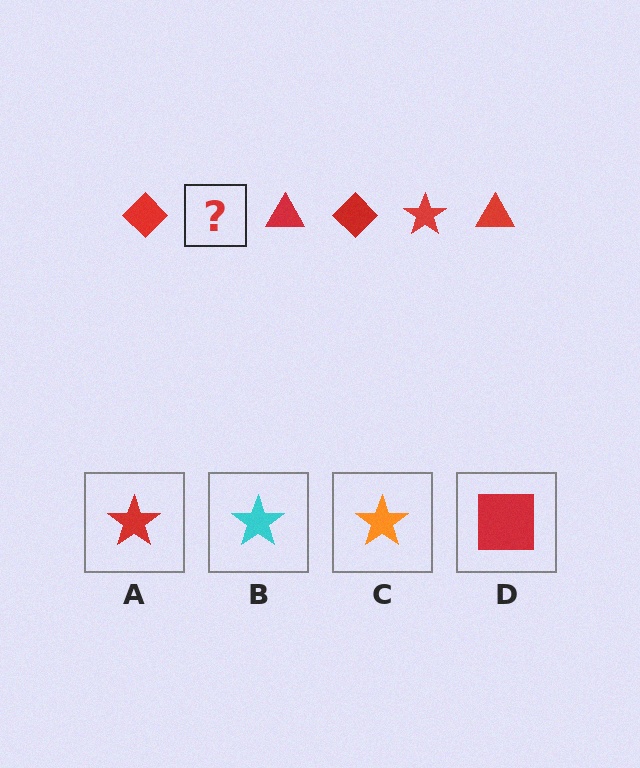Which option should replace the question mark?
Option A.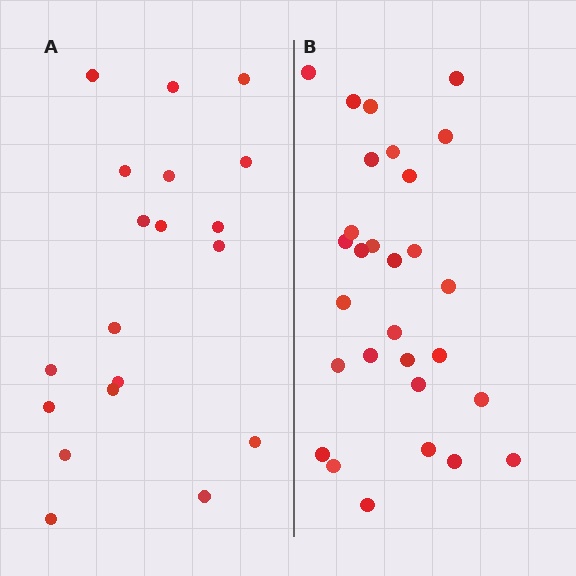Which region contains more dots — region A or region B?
Region B (the right region) has more dots.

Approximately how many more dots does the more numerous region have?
Region B has roughly 10 or so more dots than region A.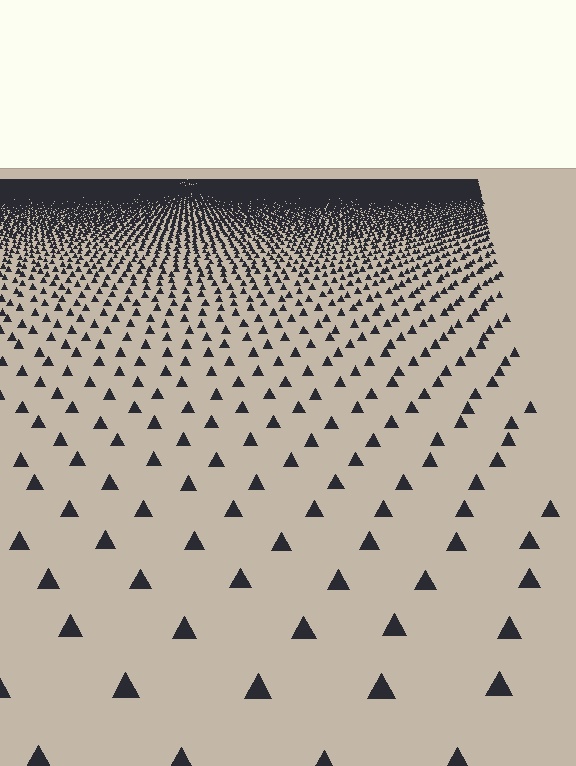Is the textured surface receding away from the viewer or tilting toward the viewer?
The surface is receding away from the viewer. Texture elements get smaller and denser toward the top.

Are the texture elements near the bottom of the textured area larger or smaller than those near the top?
Larger. Near the bottom, elements are closer to the viewer and appear at a bigger on-screen size.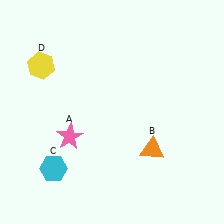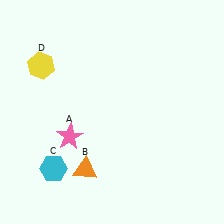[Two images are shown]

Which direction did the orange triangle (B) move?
The orange triangle (B) moved left.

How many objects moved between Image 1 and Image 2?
1 object moved between the two images.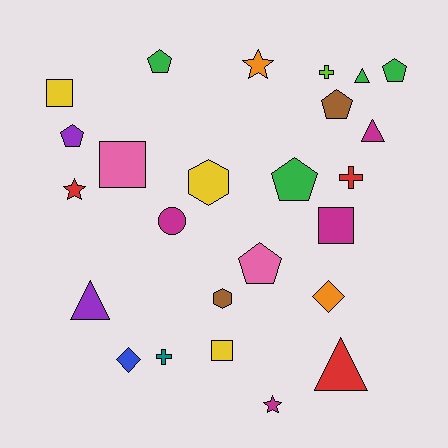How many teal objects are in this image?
There is 1 teal object.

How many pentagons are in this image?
There are 6 pentagons.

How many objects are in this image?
There are 25 objects.